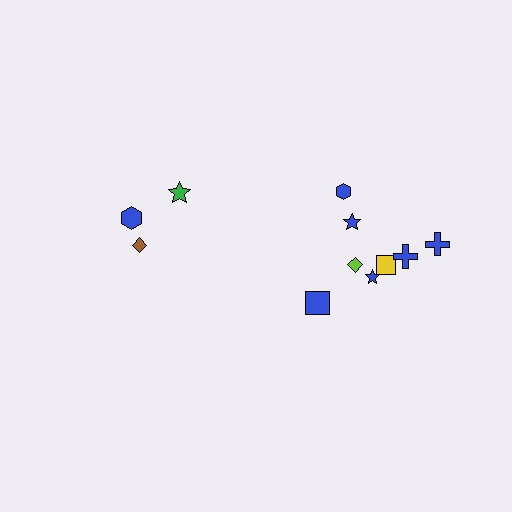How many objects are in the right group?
There are 8 objects.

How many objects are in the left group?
There are 3 objects.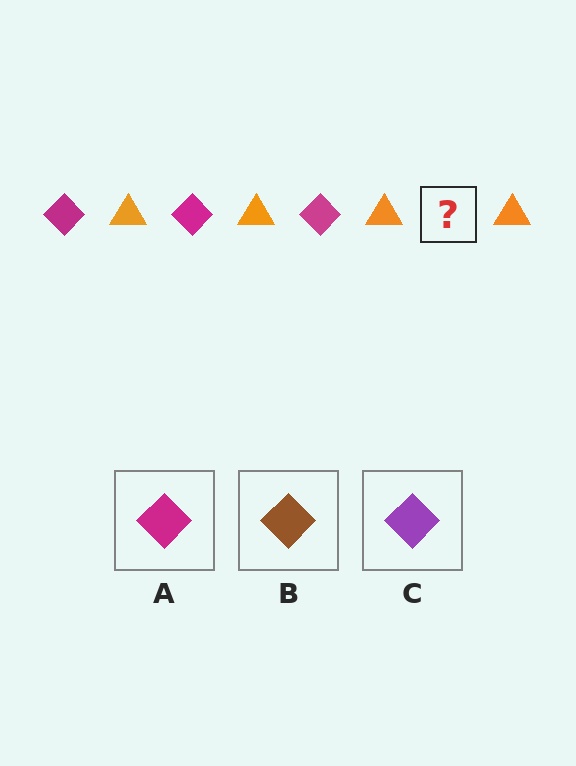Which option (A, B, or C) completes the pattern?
A.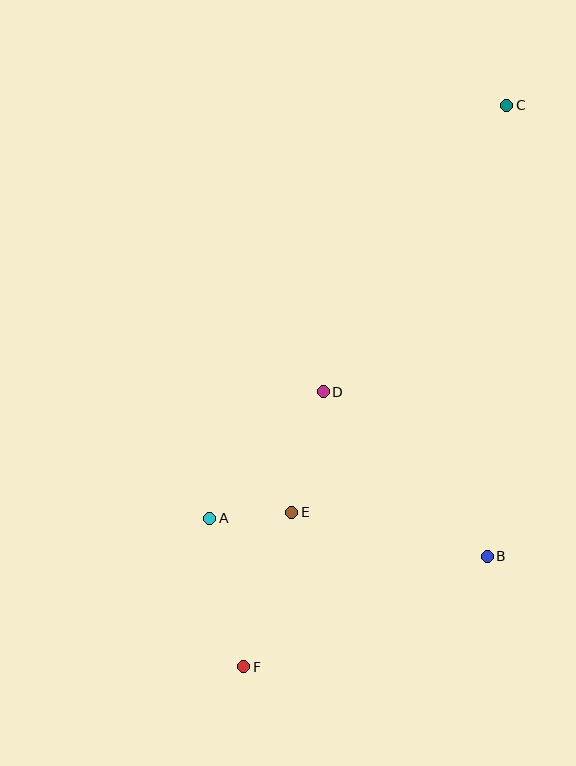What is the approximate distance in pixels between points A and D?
The distance between A and D is approximately 170 pixels.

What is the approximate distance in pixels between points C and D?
The distance between C and D is approximately 340 pixels.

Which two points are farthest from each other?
Points C and F are farthest from each other.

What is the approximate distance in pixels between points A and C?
The distance between A and C is approximately 509 pixels.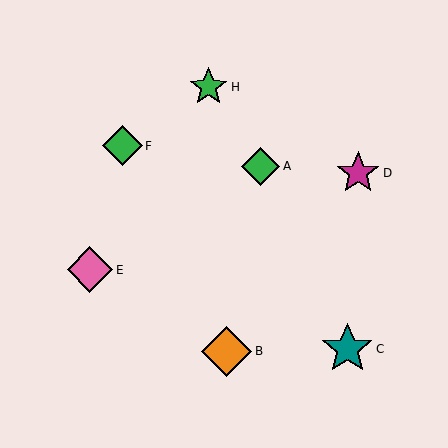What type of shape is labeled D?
Shape D is a magenta star.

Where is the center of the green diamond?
The center of the green diamond is at (122, 146).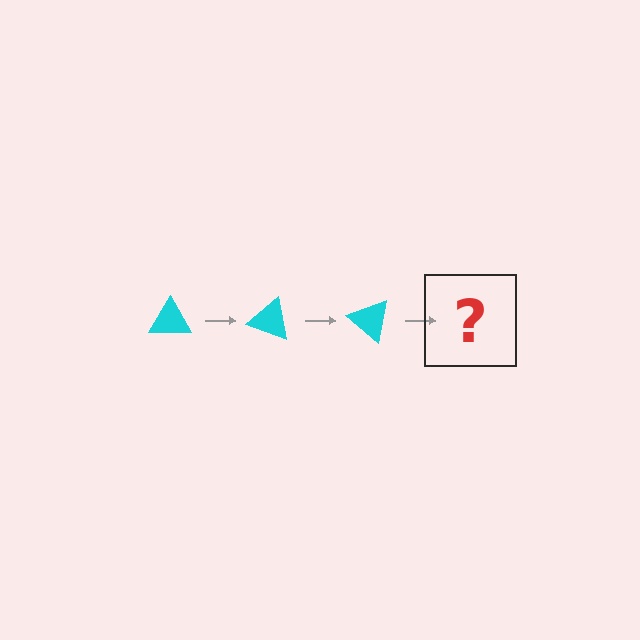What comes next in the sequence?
The next element should be a cyan triangle rotated 60 degrees.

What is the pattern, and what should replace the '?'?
The pattern is that the triangle rotates 20 degrees each step. The '?' should be a cyan triangle rotated 60 degrees.